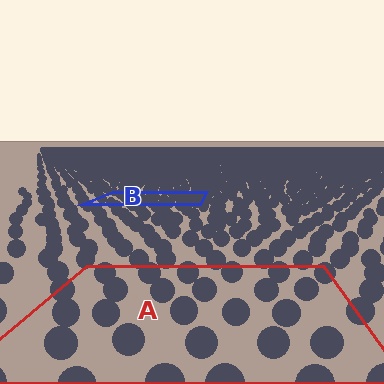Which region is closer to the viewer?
Region A is closer. The texture elements there are larger and more spread out.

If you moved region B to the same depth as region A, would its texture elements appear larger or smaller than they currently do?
They would appear larger. At a closer depth, the same texture elements are projected at a bigger on-screen size.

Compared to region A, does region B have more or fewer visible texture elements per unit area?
Region B has more texture elements per unit area — they are packed more densely because it is farther away.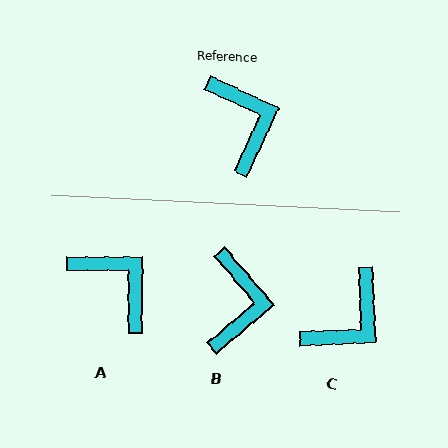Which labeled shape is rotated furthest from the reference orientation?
C, about 62 degrees away.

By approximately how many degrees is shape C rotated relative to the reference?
Approximately 62 degrees clockwise.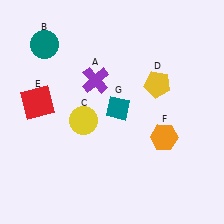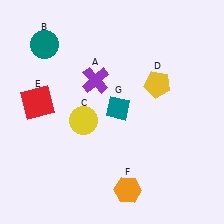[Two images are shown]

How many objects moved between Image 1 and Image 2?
1 object moved between the two images.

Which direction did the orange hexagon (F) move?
The orange hexagon (F) moved down.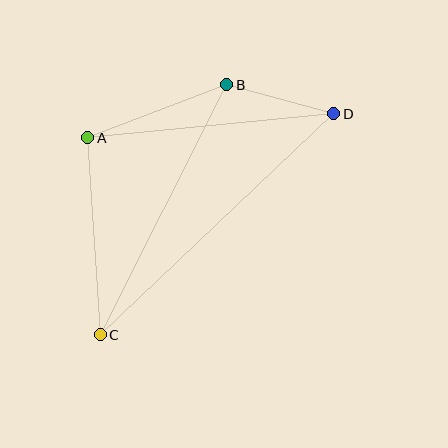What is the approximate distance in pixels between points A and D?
The distance between A and D is approximately 247 pixels.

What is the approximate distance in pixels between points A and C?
The distance between A and C is approximately 198 pixels.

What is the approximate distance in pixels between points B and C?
The distance between B and C is approximately 280 pixels.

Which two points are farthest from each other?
Points C and D are farthest from each other.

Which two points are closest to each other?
Points B and D are closest to each other.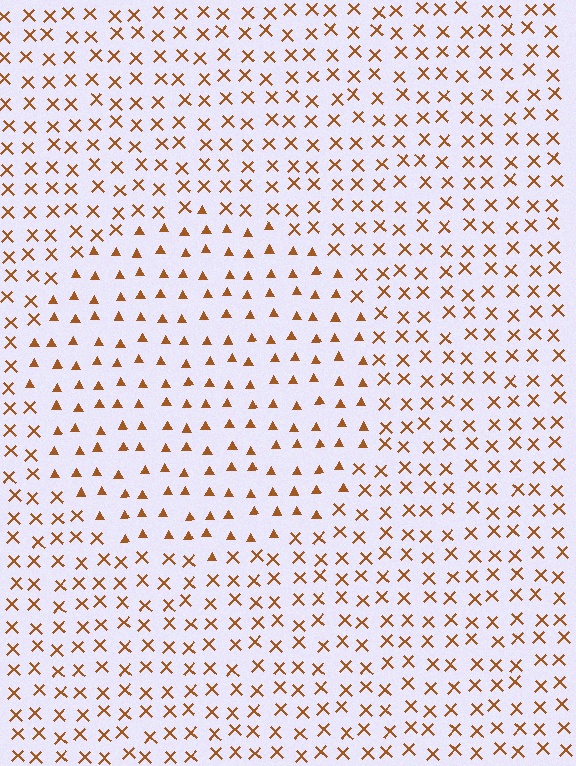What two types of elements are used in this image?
The image uses triangles inside the circle region and X marks outside it.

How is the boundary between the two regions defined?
The boundary is defined by a change in element shape: triangles inside vs. X marks outside. All elements share the same color and spacing.